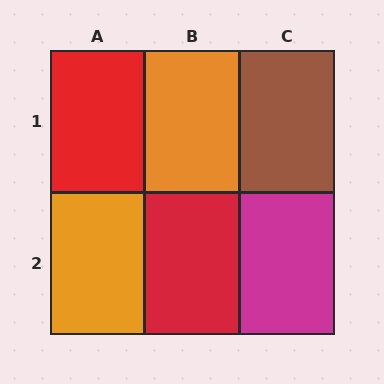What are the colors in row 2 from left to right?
Orange, red, magenta.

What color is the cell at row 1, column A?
Red.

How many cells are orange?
2 cells are orange.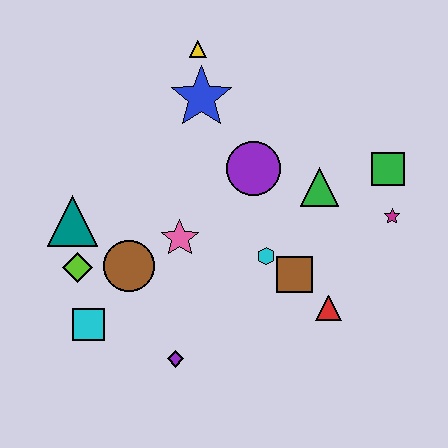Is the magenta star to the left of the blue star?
No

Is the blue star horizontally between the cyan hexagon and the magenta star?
No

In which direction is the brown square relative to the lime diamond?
The brown square is to the right of the lime diamond.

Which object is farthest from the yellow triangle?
The purple diamond is farthest from the yellow triangle.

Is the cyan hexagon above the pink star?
No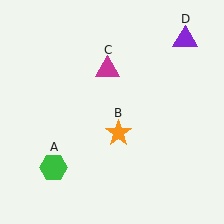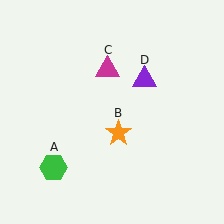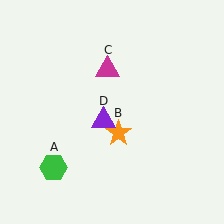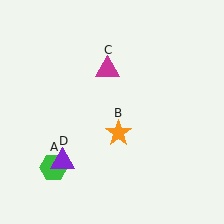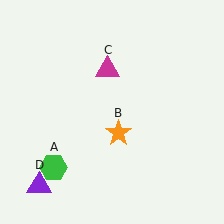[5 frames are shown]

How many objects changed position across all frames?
1 object changed position: purple triangle (object D).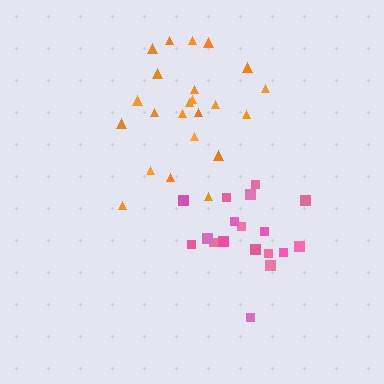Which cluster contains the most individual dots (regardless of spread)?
Orange (23).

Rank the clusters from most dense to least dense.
pink, orange.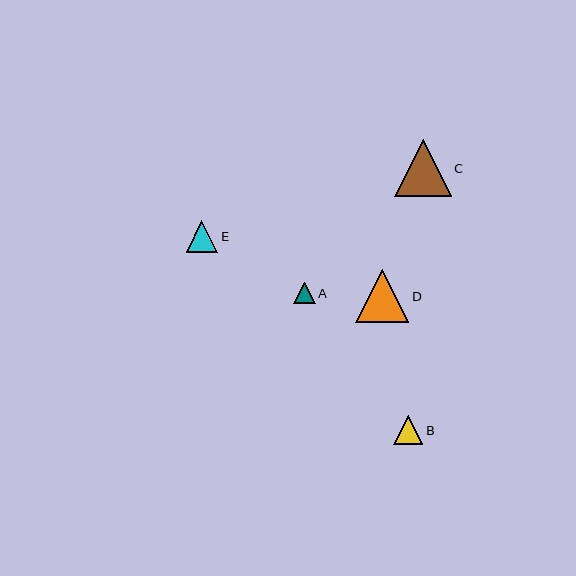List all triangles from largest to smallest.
From largest to smallest: C, D, E, B, A.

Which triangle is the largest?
Triangle C is the largest with a size of approximately 57 pixels.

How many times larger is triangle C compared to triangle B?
Triangle C is approximately 1.9 times the size of triangle B.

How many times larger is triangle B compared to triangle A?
Triangle B is approximately 1.4 times the size of triangle A.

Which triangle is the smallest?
Triangle A is the smallest with a size of approximately 21 pixels.